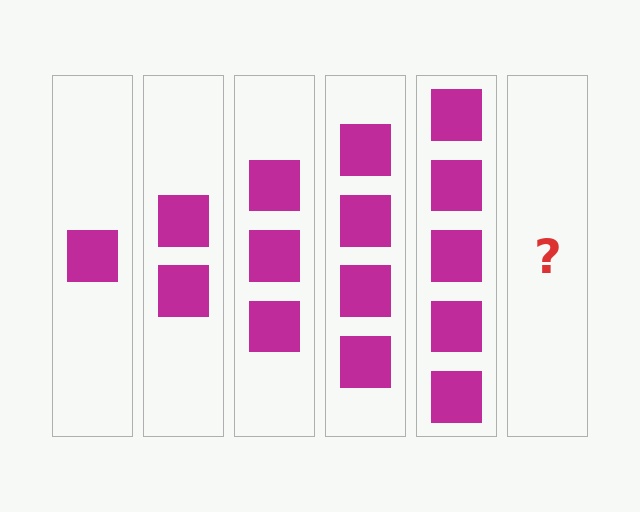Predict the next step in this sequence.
The next step is 6 squares.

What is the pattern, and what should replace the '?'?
The pattern is that each step adds one more square. The '?' should be 6 squares.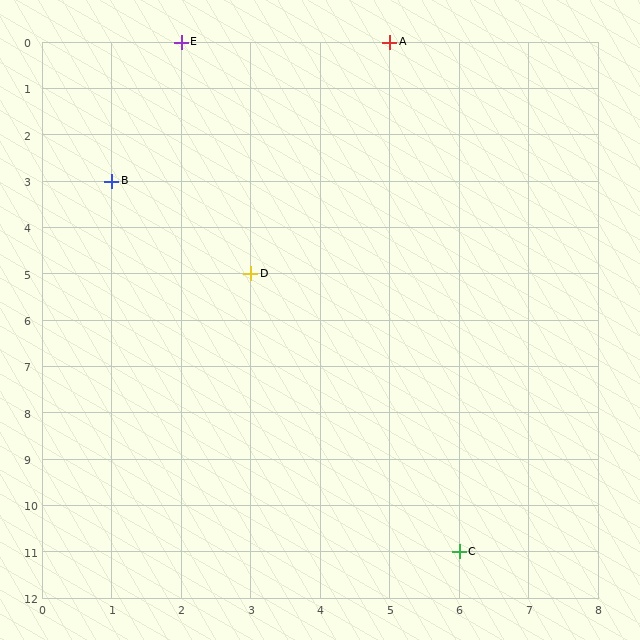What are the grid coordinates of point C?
Point C is at grid coordinates (6, 11).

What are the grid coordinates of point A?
Point A is at grid coordinates (5, 0).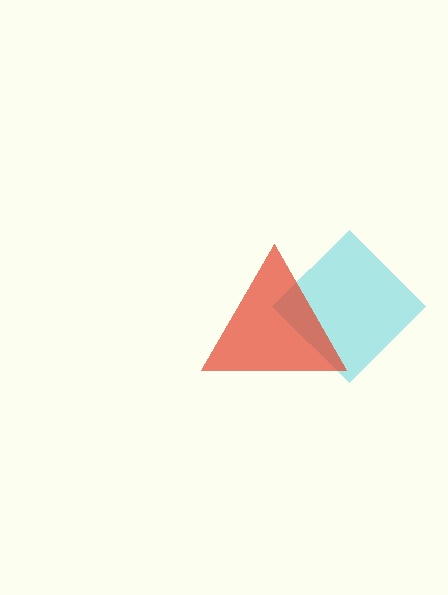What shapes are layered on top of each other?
The layered shapes are: a cyan diamond, a red triangle.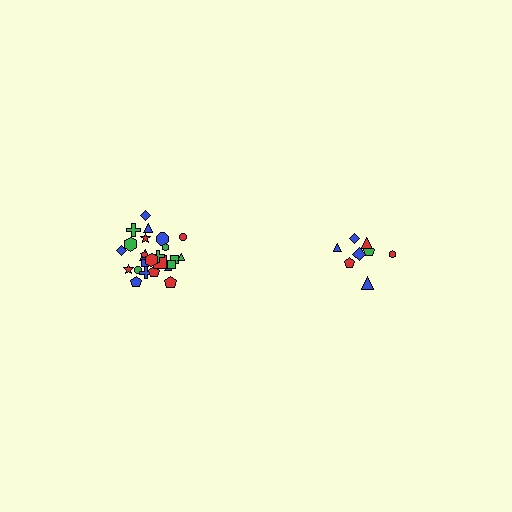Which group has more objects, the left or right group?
The left group.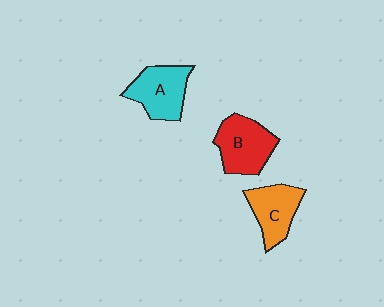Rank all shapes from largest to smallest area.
From largest to smallest: B (red), A (cyan), C (orange).